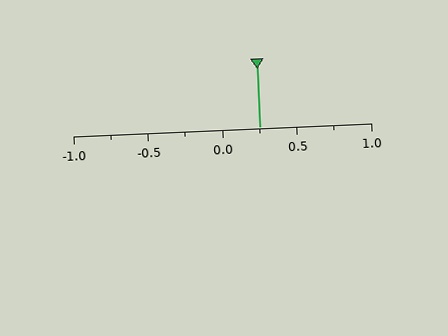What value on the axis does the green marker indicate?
The marker indicates approximately 0.25.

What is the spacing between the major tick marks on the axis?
The major ticks are spaced 0.5 apart.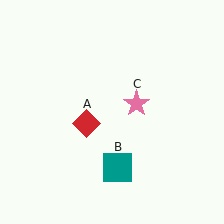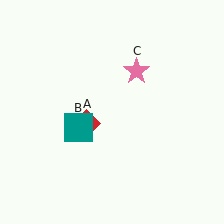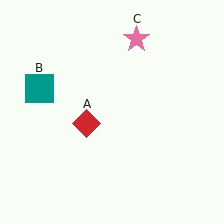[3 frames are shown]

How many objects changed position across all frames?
2 objects changed position: teal square (object B), pink star (object C).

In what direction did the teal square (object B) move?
The teal square (object B) moved up and to the left.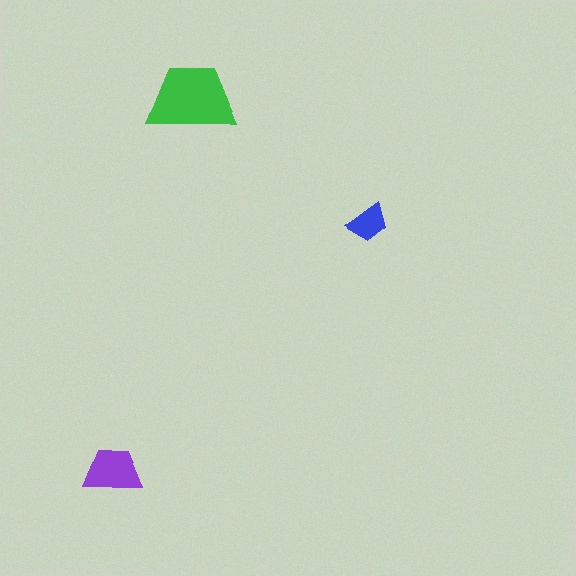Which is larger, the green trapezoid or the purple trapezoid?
The green one.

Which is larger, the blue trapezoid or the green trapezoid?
The green one.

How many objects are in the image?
There are 3 objects in the image.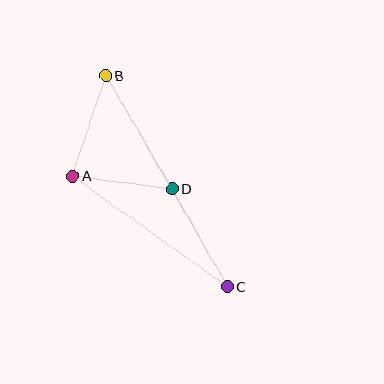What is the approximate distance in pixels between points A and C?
The distance between A and C is approximately 191 pixels.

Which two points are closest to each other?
Points A and D are closest to each other.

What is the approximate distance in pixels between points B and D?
The distance between B and D is approximately 132 pixels.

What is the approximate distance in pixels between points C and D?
The distance between C and D is approximately 112 pixels.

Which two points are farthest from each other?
Points B and C are farthest from each other.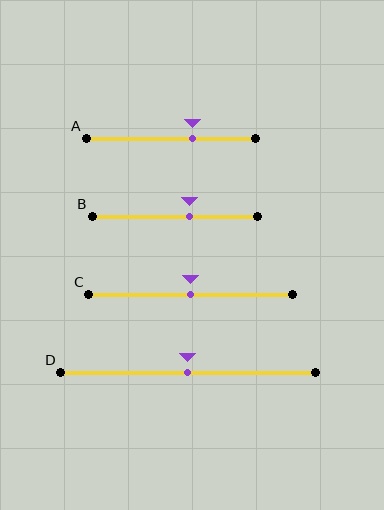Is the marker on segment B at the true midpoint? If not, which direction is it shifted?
No, the marker on segment B is shifted to the right by about 9% of the segment length.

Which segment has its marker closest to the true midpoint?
Segment C has its marker closest to the true midpoint.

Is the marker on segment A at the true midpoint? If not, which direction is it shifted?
No, the marker on segment A is shifted to the right by about 13% of the segment length.